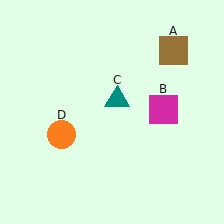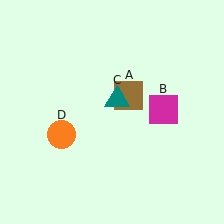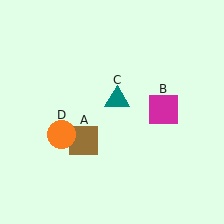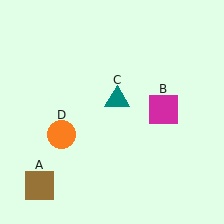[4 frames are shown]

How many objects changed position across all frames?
1 object changed position: brown square (object A).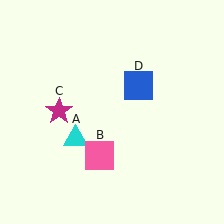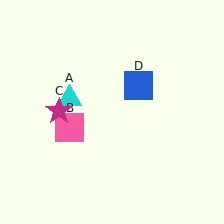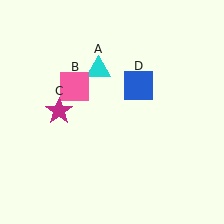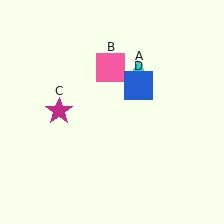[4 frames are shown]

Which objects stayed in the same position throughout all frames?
Magenta star (object C) and blue square (object D) remained stationary.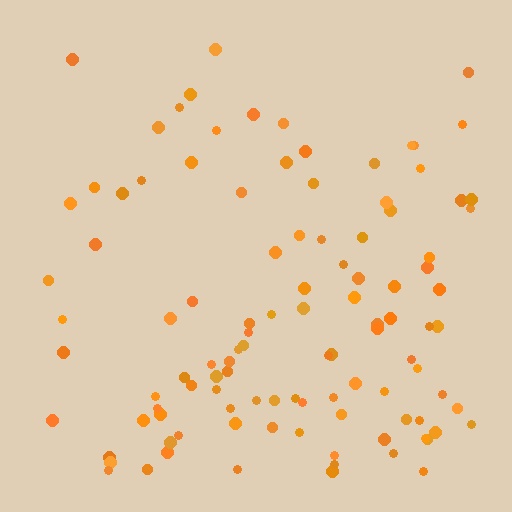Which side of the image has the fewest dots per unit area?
The top.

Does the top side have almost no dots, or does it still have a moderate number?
Still a moderate number, just noticeably fewer than the bottom.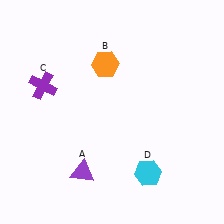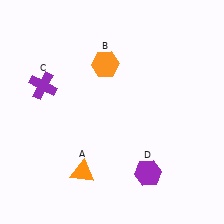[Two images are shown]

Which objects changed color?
A changed from purple to orange. D changed from cyan to purple.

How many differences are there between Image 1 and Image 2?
There are 2 differences between the two images.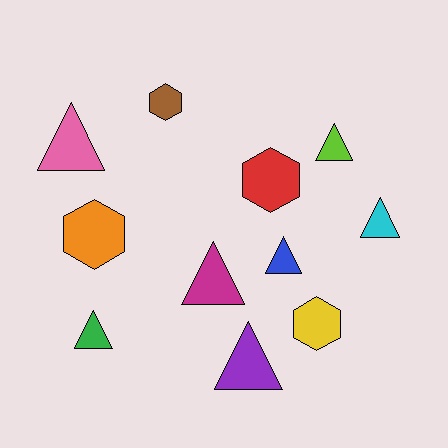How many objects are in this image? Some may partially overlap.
There are 11 objects.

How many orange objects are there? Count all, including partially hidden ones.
There is 1 orange object.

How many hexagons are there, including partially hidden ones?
There are 4 hexagons.